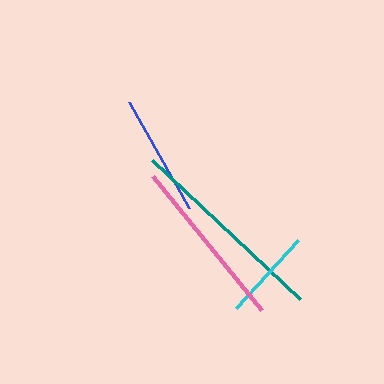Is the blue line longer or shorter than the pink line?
The pink line is longer than the blue line.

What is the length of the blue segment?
The blue segment is approximately 122 pixels long.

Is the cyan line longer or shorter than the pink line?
The pink line is longer than the cyan line.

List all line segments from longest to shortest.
From longest to shortest: teal, pink, blue, cyan.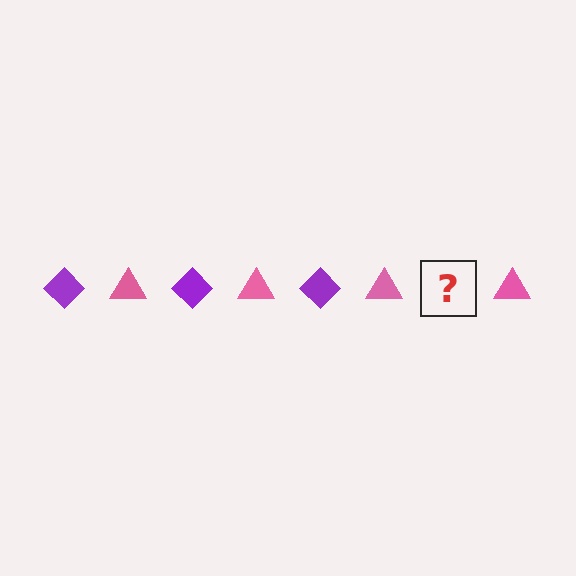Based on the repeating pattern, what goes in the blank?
The blank should be a purple diamond.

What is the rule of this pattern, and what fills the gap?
The rule is that the pattern alternates between purple diamond and pink triangle. The gap should be filled with a purple diamond.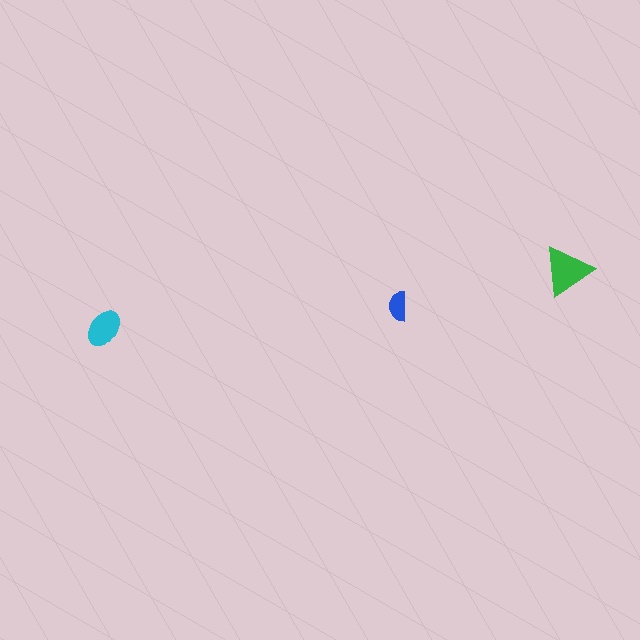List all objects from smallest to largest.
The blue semicircle, the cyan ellipse, the green triangle.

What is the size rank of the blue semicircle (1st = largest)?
3rd.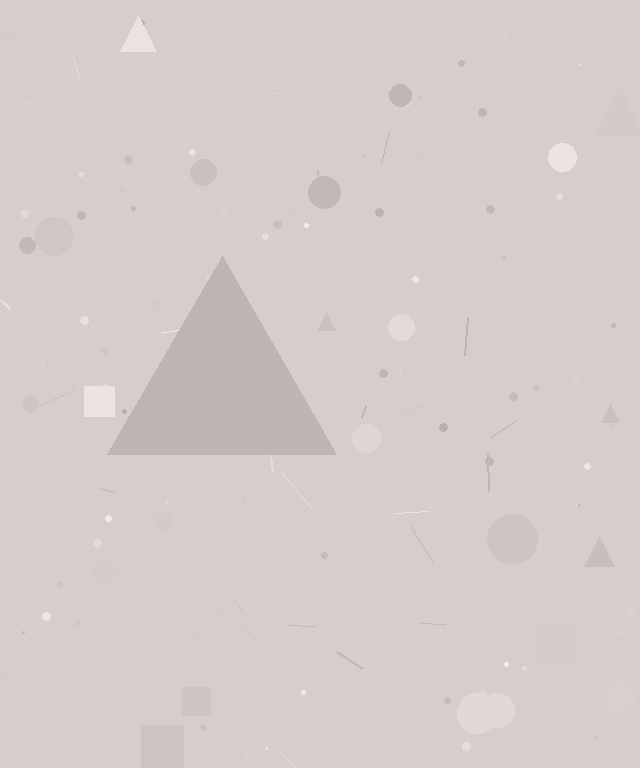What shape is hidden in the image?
A triangle is hidden in the image.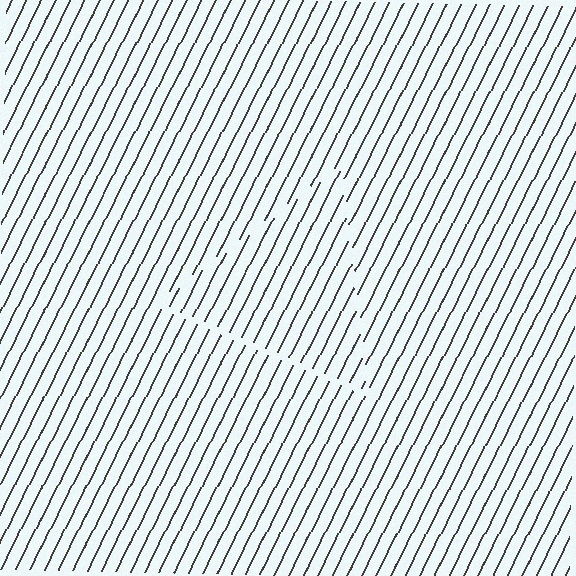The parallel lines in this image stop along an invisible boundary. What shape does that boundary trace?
An illusory triangle. The interior of the shape contains the same grating, shifted by half a period — the contour is defined by the phase discontinuity where line-ends from the inner and outer gratings abut.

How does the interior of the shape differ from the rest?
The interior of the shape contains the same grating, shifted by half a period — the contour is defined by the phase discontinuity where line-ends from the inner and outer gratings abut.